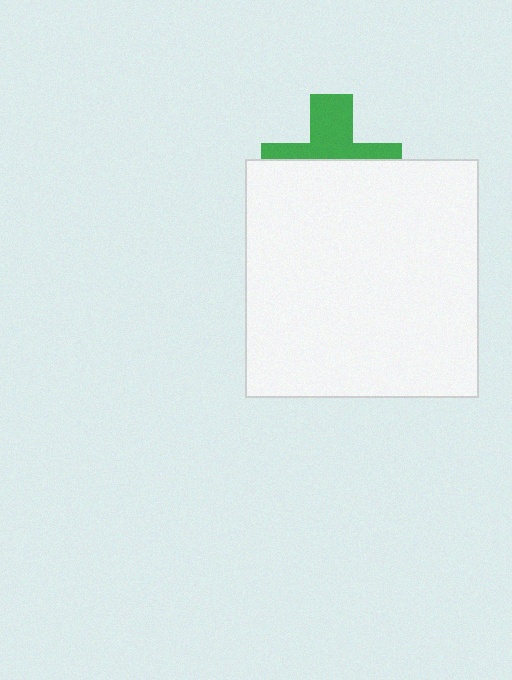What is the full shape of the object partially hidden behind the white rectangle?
The partially hidden object is a green cross.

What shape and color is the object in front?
The object in front is a white rectangle.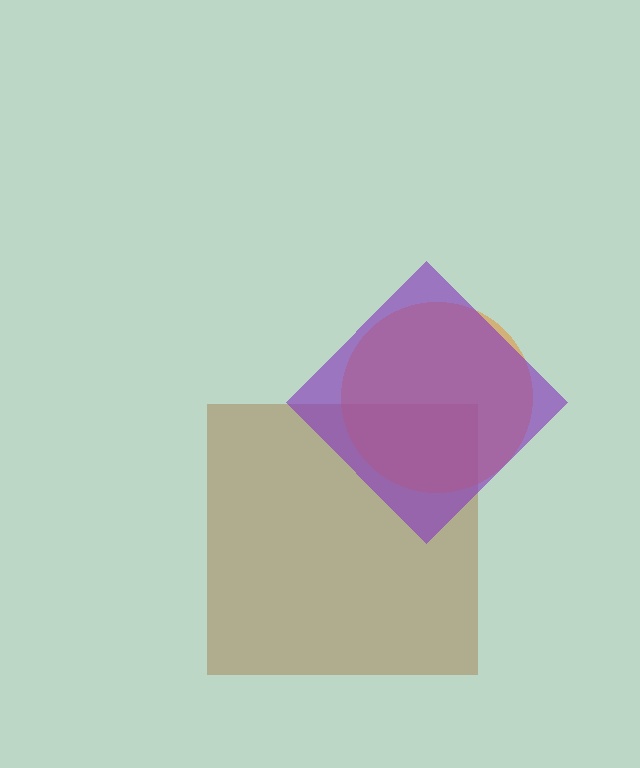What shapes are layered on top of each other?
The layered shapes are: a brown square, an orange circle, a purple diamond.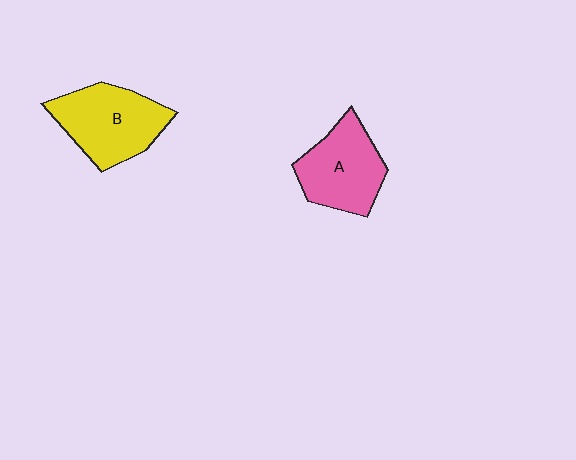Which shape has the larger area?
Shape B (yellow).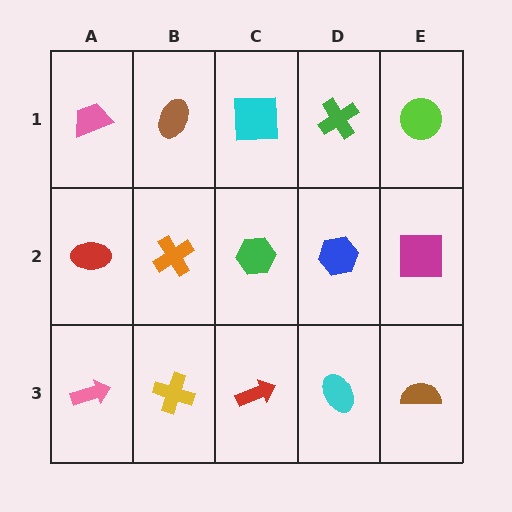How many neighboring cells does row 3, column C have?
3.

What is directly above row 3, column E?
A magenta square.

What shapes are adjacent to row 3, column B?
An orange cross (row 2, column B), a pink arrow (row 3, column A), a red arrow (row 3, column C).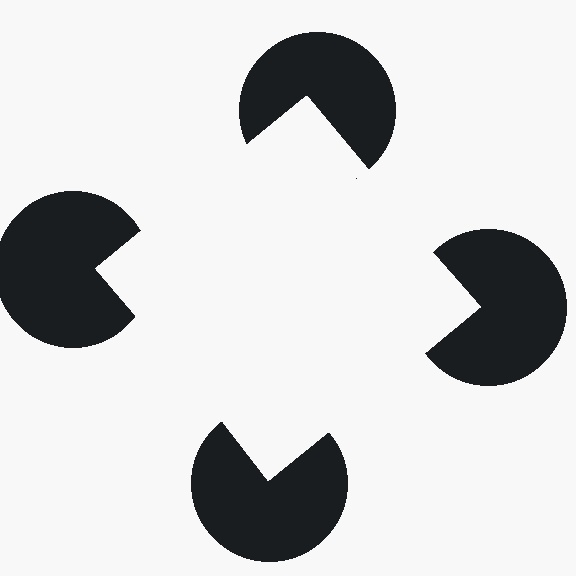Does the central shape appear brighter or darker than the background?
It typically appears slightly brighter than the background, even though no actual brightness change is drawn.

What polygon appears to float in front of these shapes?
An illusory square — its edges are inferred from the aligned wedge cuts in the pac-man discs, not physically drawn.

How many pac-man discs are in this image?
There are 4 — one at each vertex of the illusory square.